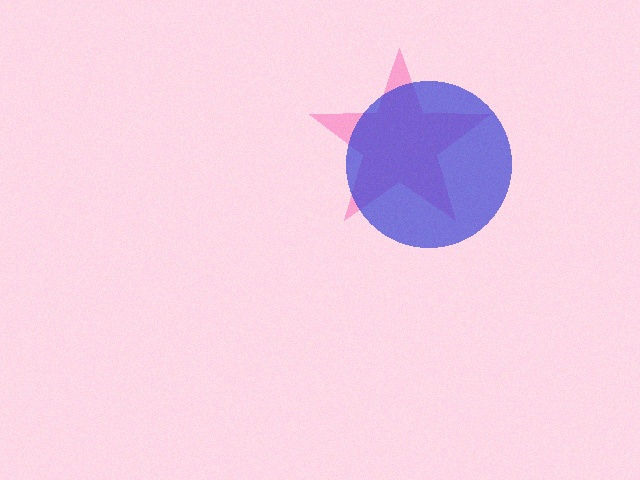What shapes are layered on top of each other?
The layered shapes are: a pink star, a blue circle.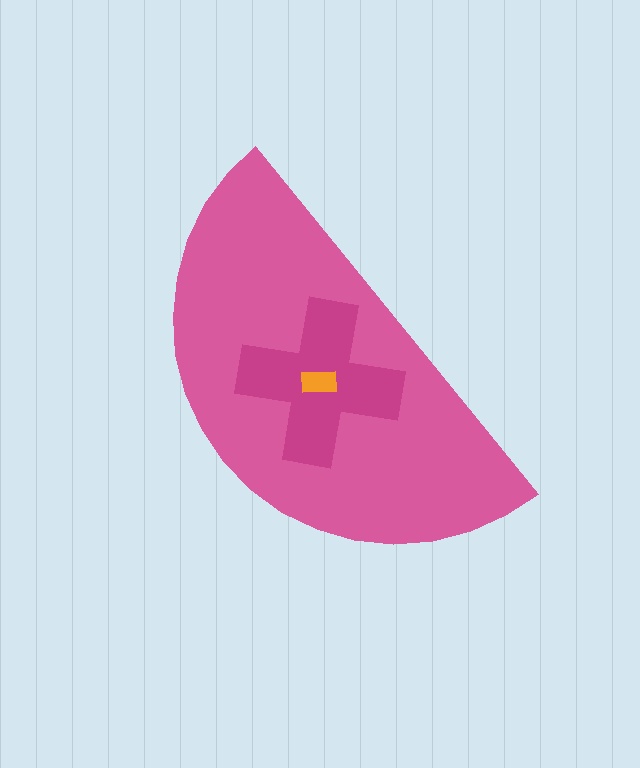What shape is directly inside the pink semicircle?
The magenta cross.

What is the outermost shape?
The pink semicircle.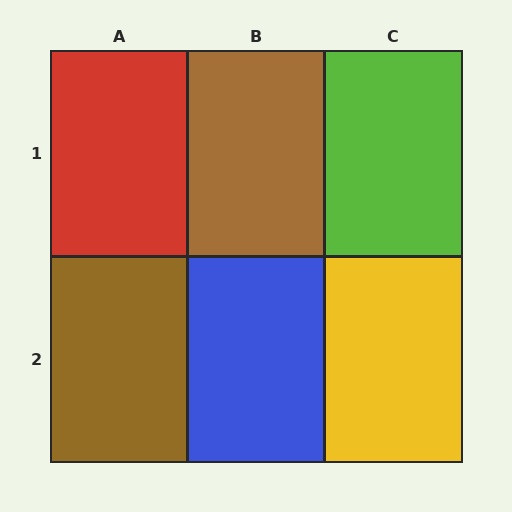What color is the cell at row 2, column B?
Blue.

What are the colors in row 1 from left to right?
Red, brown, lime.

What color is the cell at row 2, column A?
Brown.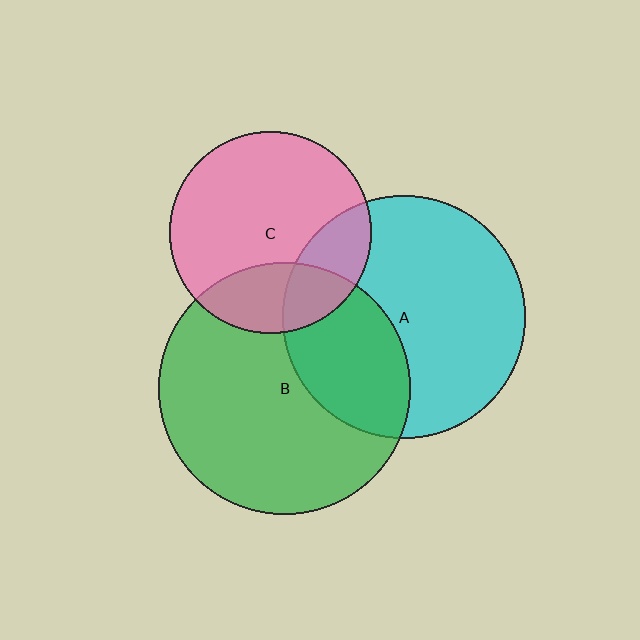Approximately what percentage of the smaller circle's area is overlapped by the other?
Approximately 25%.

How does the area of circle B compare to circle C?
Approximately 1.5 times.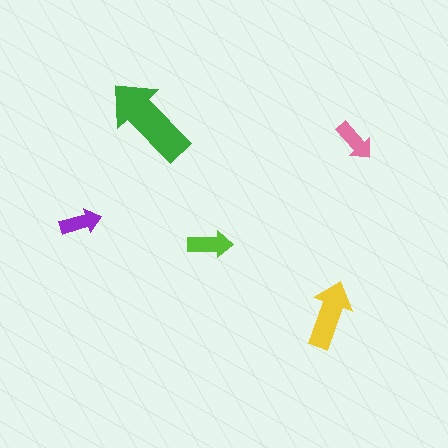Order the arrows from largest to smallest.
the green one, the yellow one, the lime one, the pink one, the purple one.